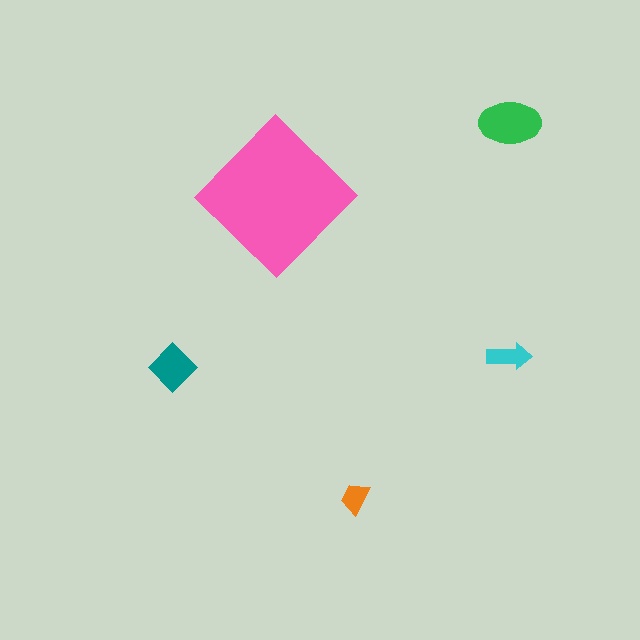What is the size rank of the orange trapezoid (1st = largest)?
5th.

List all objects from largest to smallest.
The pink diamond, the green ellipse, the teal diamond, the cyan arrow, the orange trapezoid.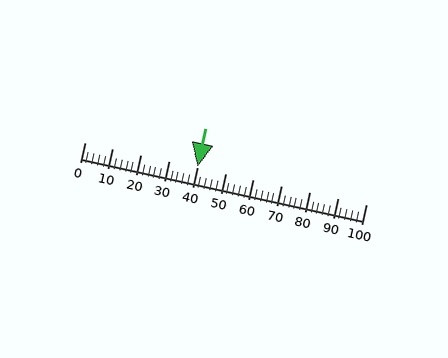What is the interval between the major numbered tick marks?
The major tick marks are spaced 10 units apart.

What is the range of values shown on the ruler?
The ruler shows values from 0 to 100.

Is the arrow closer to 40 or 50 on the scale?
The arrow is closer to 40.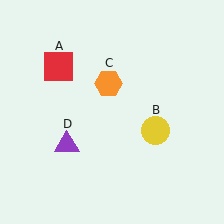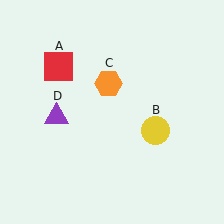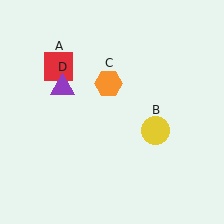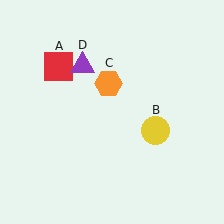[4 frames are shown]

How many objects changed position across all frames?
1 object changed position: purple triangle (object D).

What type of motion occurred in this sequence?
The purple triangle (object D) rotated clockwise around the center of the scene.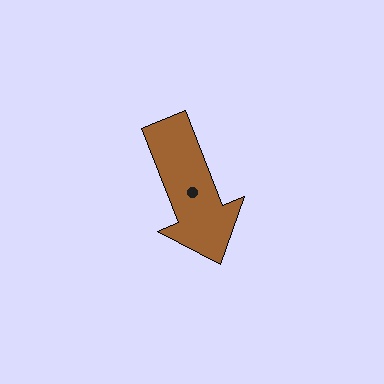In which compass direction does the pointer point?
South.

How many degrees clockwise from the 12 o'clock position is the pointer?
Approximately 158 degrees.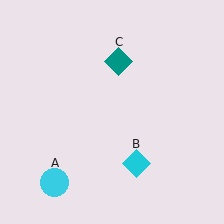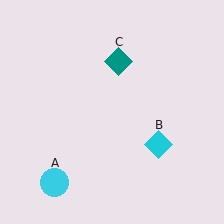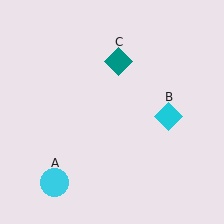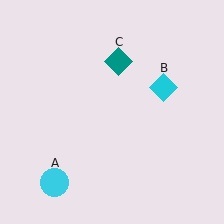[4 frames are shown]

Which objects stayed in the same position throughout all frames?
Cyan circle (object A) and teal diamond (object C) remained stationary.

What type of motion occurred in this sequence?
The cyan diamond (object B) rotated counterclockwise around the center of the scene.